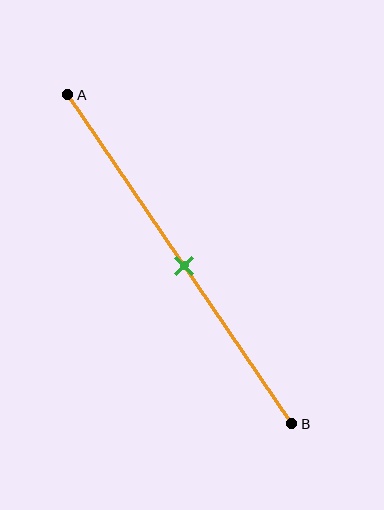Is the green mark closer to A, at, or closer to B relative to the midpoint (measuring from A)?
The green mark is approximately at the midpoint of segment AB.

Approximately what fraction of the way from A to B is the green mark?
The green mark is approximately 50% of the way from A to B.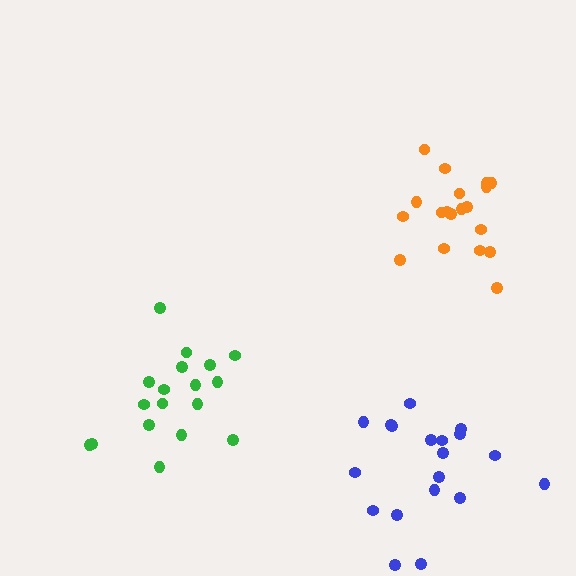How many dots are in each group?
Group 1: 18 dots, Group 2: 19 dots, Group 3: 19 dots (56 total).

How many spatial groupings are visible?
There are 3 spatial groupings.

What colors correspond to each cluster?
The clusters are colored: green, orange, blue.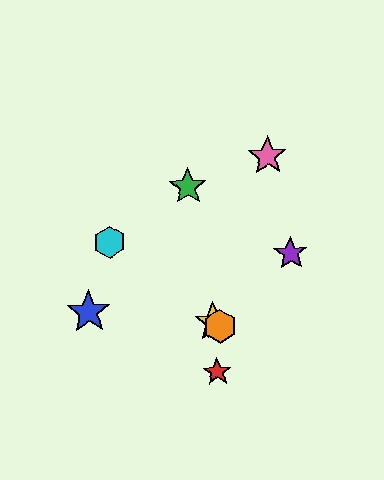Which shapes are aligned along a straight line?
The yellow star, the orange hexagon, the cyan hexagon are aligned along a straight line.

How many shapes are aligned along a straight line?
3 shapes (the yellow star, the orange hexagon, the cyan hexagon) are aligned along a straight line.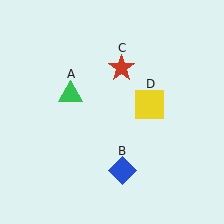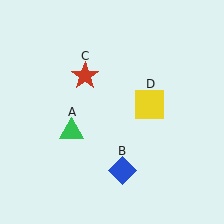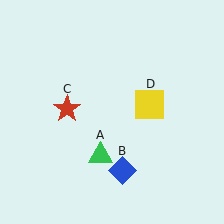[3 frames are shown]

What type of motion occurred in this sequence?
The green triangle (object A), red star (object C) rotated counterclockwise around the center of the scene.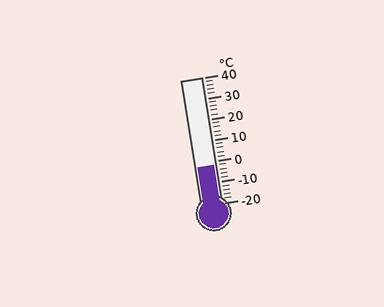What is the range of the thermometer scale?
The thermometer scale ranges from -20°C to 40°C.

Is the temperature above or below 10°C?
The temperature is below 10°C.